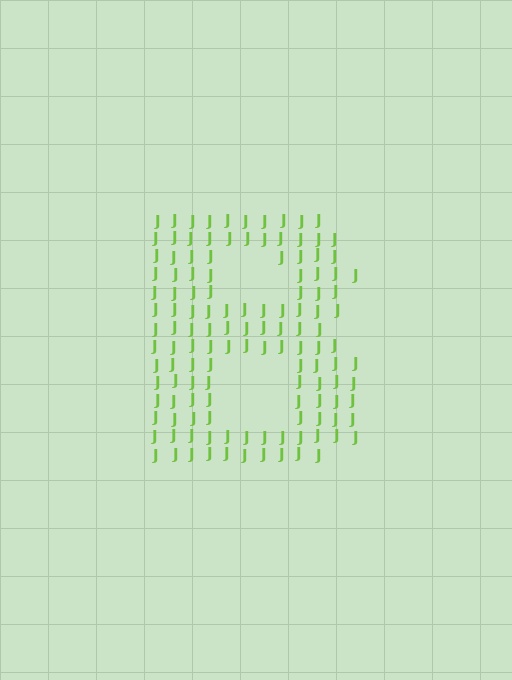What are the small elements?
The small elements are letter J's.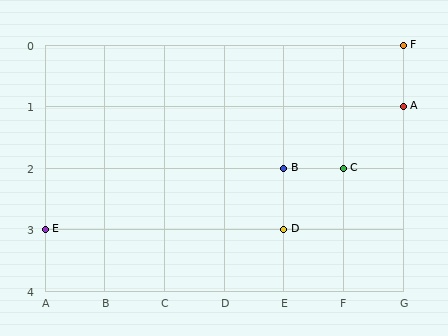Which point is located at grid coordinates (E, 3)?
Point D is at (E, 3).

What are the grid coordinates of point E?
Point E is at grid coordinates (A, 3).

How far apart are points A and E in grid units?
Points A and E are 6 columns and 2 rows apart (about 6.3 grid units diagonally).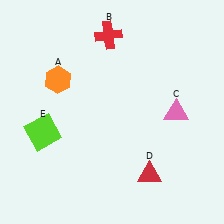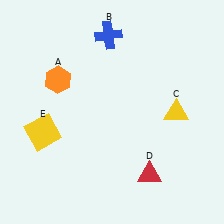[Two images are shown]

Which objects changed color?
B changed from red to blue. C changed from pink to yellow. E changed from lime to yellow.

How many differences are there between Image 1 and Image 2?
There are 3 differences between the two images.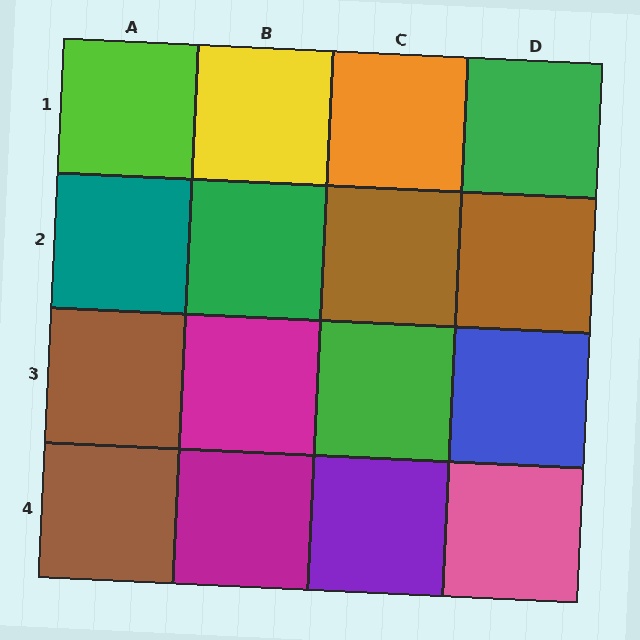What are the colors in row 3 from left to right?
Brown, magenta, green, blue.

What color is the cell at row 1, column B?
Yellow.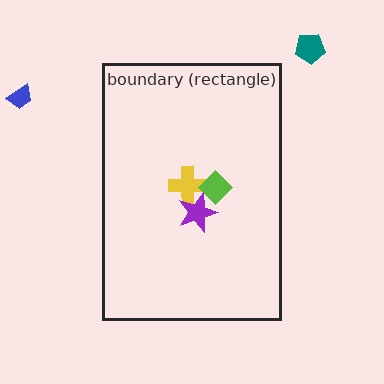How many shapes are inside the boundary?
3 inside, 2 outside.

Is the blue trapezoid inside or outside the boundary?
Outside.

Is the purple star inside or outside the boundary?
Inside.